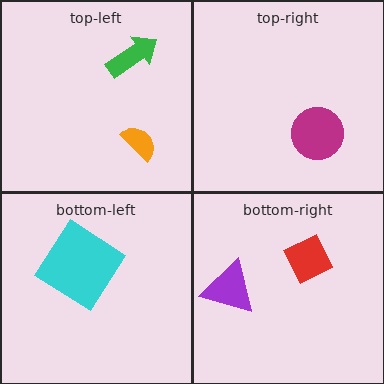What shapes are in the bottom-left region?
The cyan diamond.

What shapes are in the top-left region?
The orange semicircle, the green arrow.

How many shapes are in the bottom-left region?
1.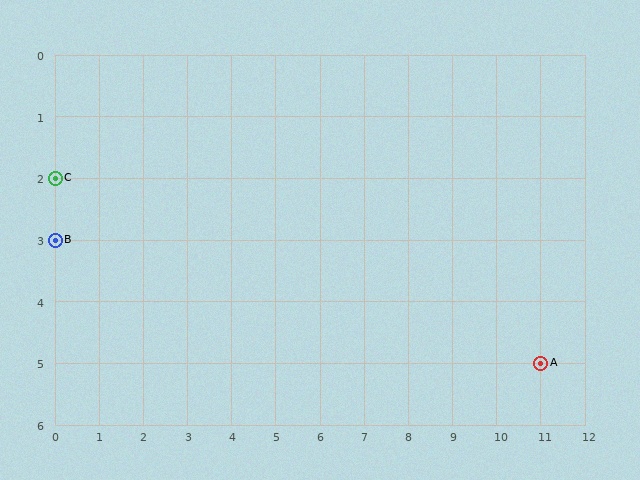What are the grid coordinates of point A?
Point A is at grid coordinates (11, 5).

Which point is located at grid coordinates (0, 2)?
Point C is at (0, 2).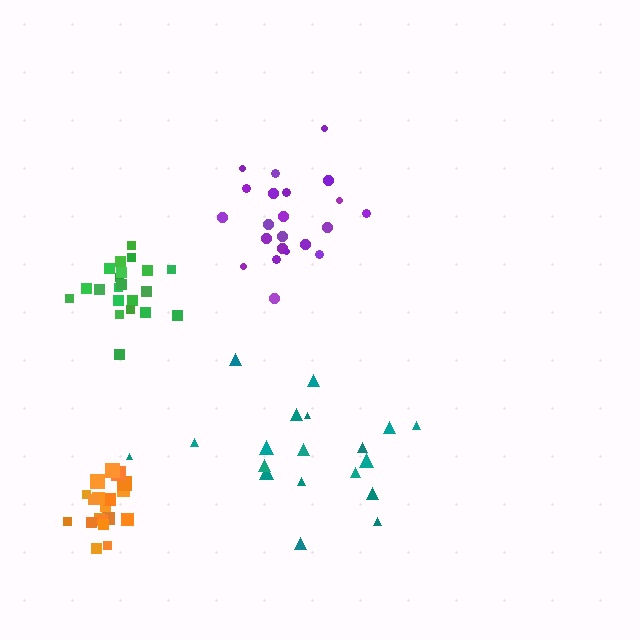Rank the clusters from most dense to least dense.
orange, green, purple, teal.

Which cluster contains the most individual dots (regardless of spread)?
Purple (22).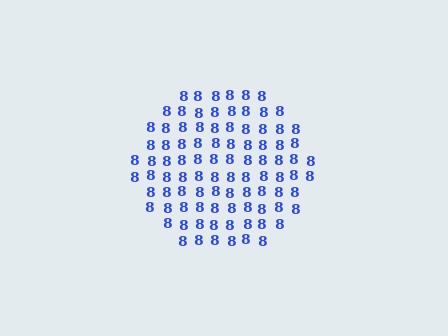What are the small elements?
The small elements are digit 8's.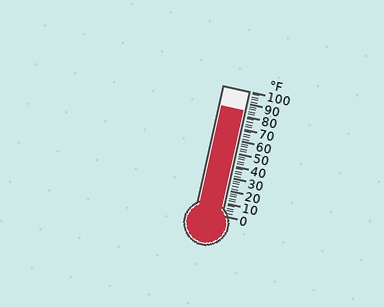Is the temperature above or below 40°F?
The temperature is above 40°F.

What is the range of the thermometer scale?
The thermometer scale ranges from 0°F to 100°F.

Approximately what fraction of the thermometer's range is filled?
The thermometer is filled to approximately 85% of its range.